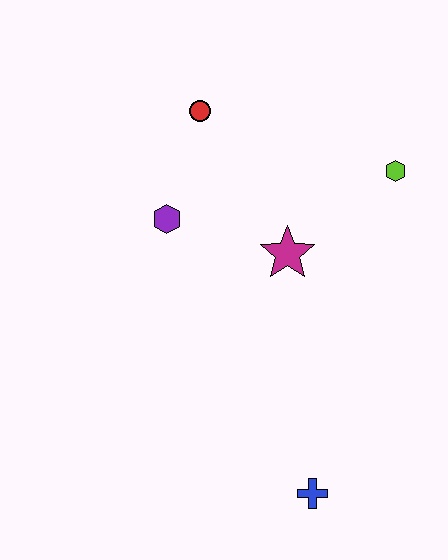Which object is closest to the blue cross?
The magenta star is closest to the blue cross.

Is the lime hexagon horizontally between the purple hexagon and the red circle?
No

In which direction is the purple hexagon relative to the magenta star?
The purple hexagon is to the left of the magenta star.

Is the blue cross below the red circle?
Yes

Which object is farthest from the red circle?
The blue cross is farthest from the red circle.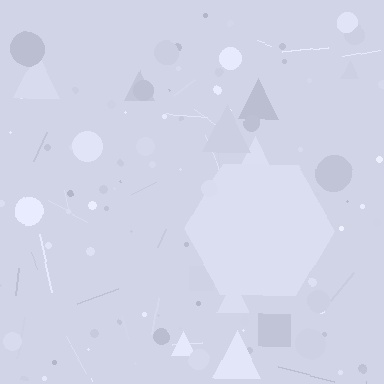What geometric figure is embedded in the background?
A hexagon is embedded in the background.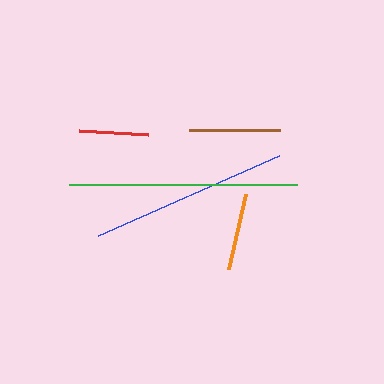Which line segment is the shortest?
The red line is the shortest at approximately 70 pixels.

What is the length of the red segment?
The red segment is approximately 70 pixels long.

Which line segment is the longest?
The green line is the longest at approximately 227 pixels.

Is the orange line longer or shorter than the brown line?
The brown line is longer than the orange line.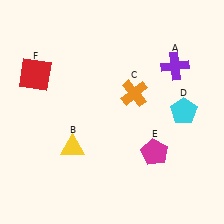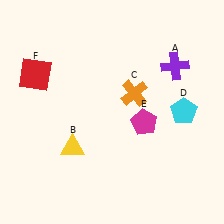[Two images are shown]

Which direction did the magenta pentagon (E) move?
The magenta pentagon (E) moved up.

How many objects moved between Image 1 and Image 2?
1 object moved between the two images.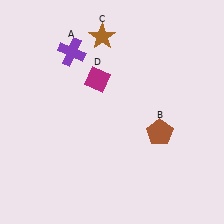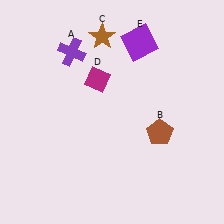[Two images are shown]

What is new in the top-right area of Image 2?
A purple square (E) was added in the top-right area of Image 2.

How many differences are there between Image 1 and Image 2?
There is 1 difference between the two images.